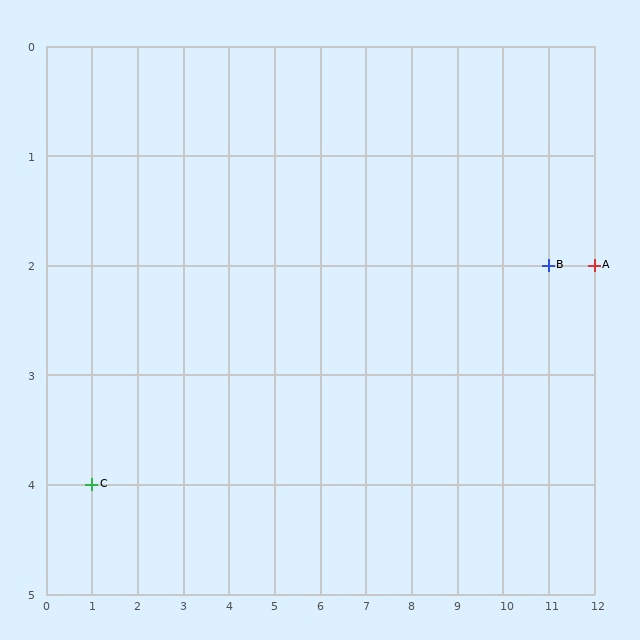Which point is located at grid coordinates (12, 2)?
Point A is at (12, 2).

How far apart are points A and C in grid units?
Points A and C are 11 columns and 2 rows apart (about 11.2 grid units diagonally).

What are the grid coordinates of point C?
Point C is at grid coordinates (1, 4).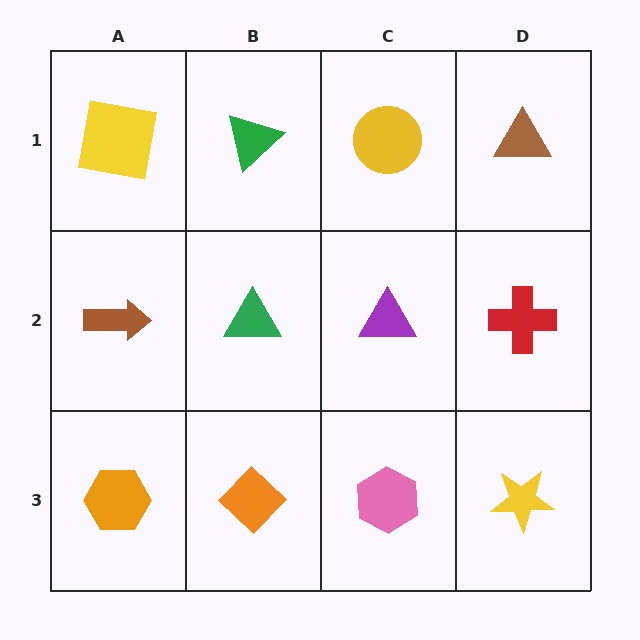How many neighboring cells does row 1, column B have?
3.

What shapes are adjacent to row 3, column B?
A green triangle (row 2, column B), an orange hexagon (row 3, column A), a pink hexagon (row 3, column C).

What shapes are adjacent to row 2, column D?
A brown triangle (row 1, column D), a yellow star (row 3, column D), a purple triangle (row 2, column C).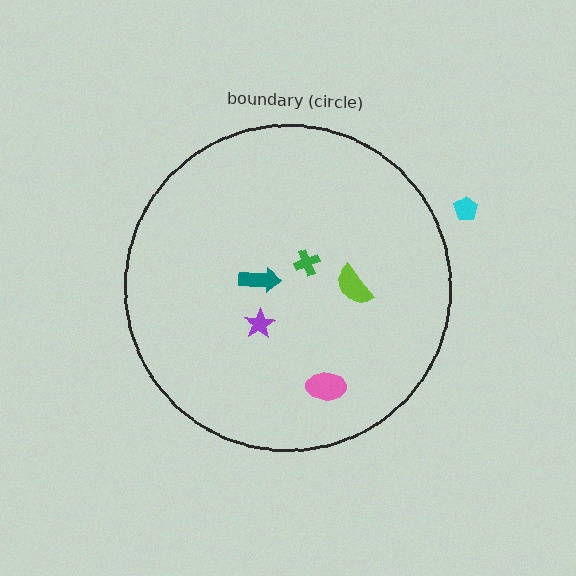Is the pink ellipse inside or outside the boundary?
Inside.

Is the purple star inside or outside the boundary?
Inside.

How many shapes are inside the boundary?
5 inside, 1 outside.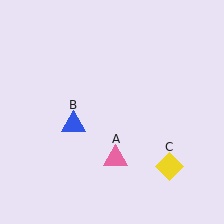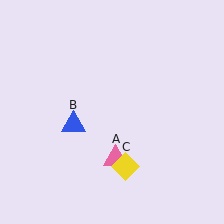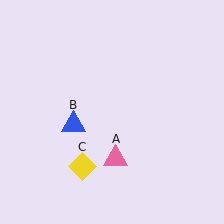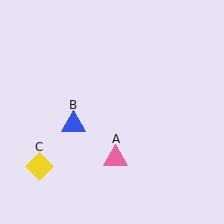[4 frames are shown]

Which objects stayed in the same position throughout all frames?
Pink triangle (object A) and blue triangle (object B) remained stationary.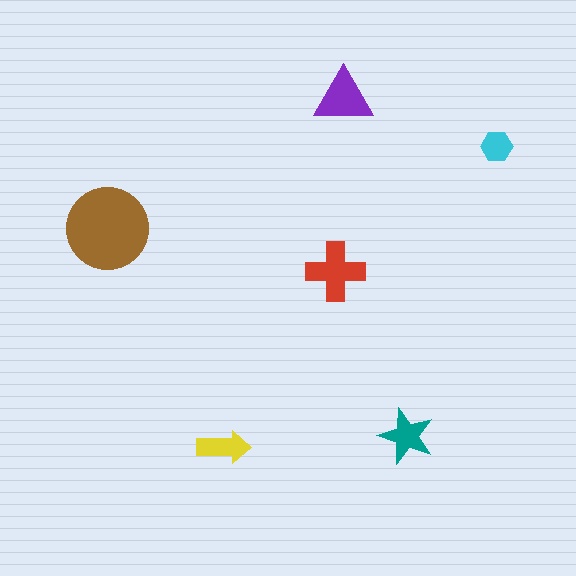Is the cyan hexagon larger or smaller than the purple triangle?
Smaller.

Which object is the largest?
The brown circle.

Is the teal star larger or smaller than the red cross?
Smaller.